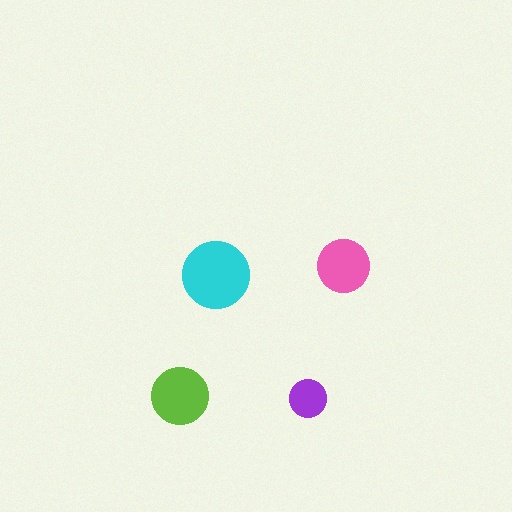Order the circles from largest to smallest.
the cyan one, the lime one, the pink one, the purple one.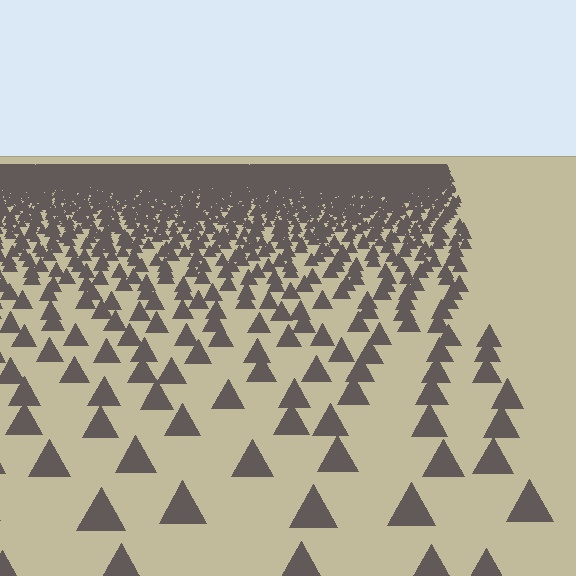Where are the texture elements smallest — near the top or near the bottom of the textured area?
Near the top.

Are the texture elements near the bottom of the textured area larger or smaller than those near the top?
Larger. Near the bottom, elements are closer to the viewer and appear at a bigger on-screen size.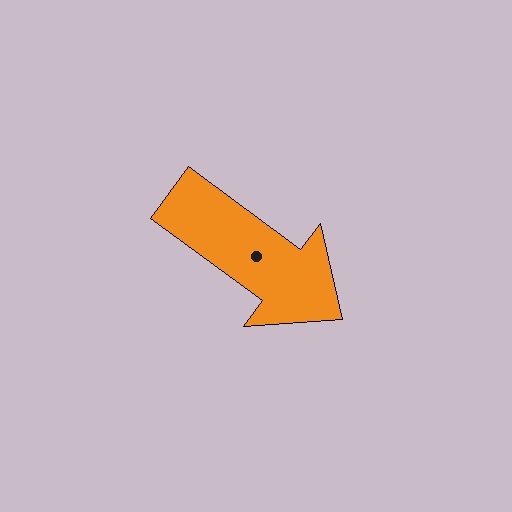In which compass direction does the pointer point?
Southeast.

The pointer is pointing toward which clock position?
Roughly 4 o'clock.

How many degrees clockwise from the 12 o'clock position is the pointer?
Approximately 126 degrees.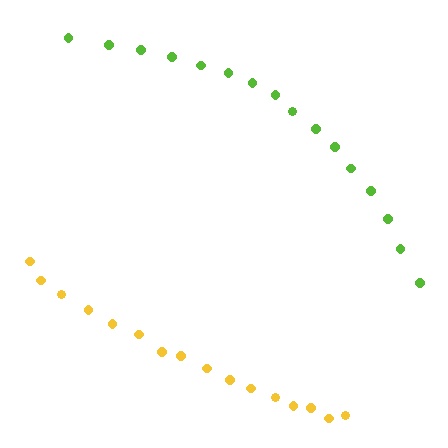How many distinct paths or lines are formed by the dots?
There are 2 distinct paths.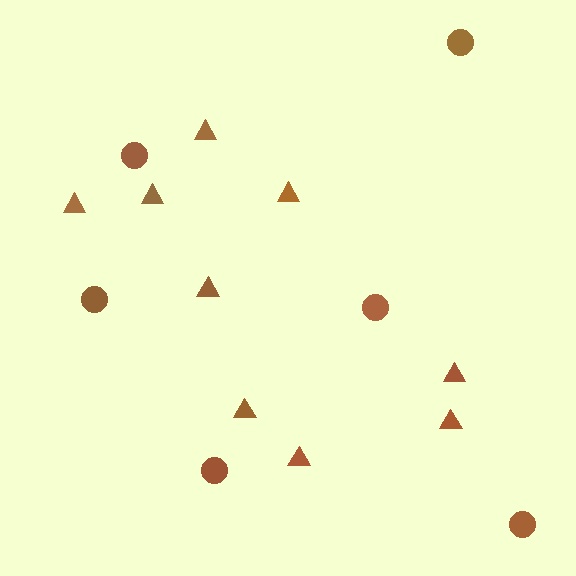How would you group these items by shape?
There are 2 groups: one group of circles (6) and one group of triangles (9).